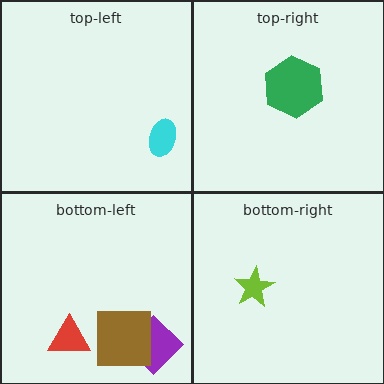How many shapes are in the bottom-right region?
1.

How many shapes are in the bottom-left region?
3.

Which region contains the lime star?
The bottom-right region.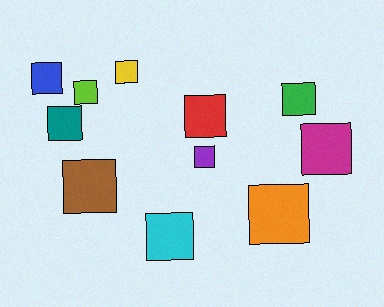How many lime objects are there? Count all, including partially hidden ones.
There is 1 lime object.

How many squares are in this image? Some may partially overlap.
There are 11 squares.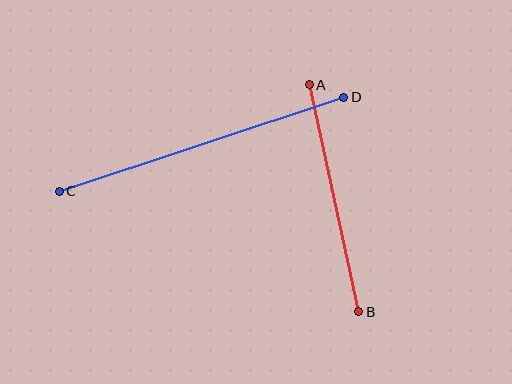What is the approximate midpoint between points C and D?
The midpoint is at approximately (201, 144) pixels.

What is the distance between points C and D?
The distance is approximately 300 pixels.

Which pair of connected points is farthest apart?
Points C and D are farthest apart.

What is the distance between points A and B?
The distance is approximately 232 pixels.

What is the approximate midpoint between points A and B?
The midpoint is at approximately (334, 198) pixels.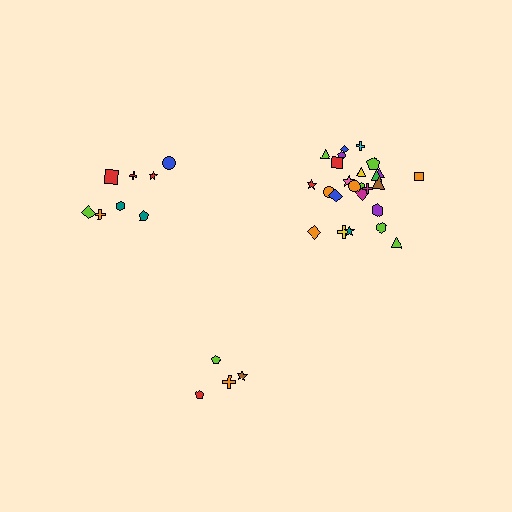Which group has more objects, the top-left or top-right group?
The top-right group.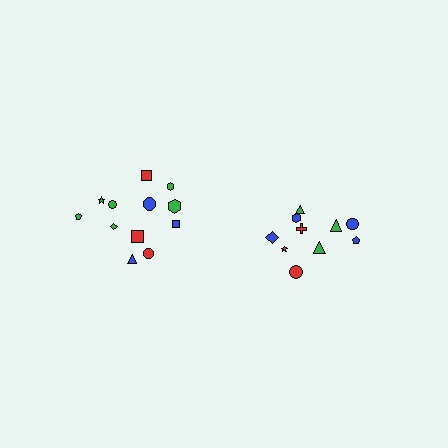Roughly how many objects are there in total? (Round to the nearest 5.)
Roughly 20 objects in total.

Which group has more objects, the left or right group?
The left group.